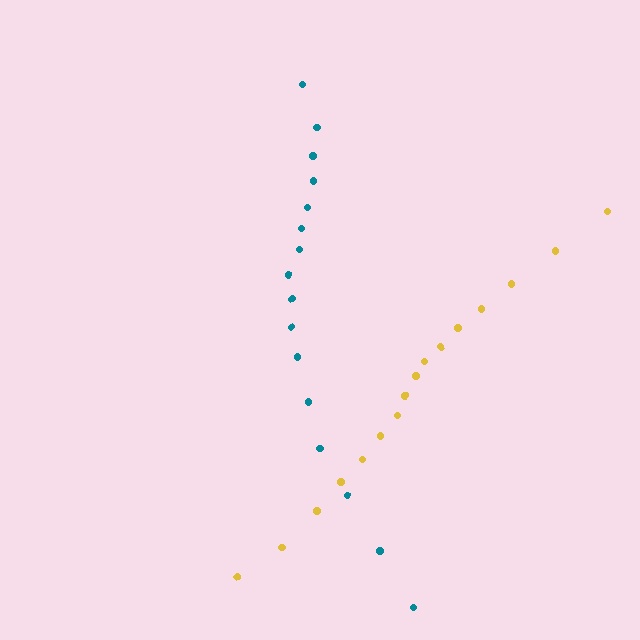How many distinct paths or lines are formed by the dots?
There are 2 distinct paths.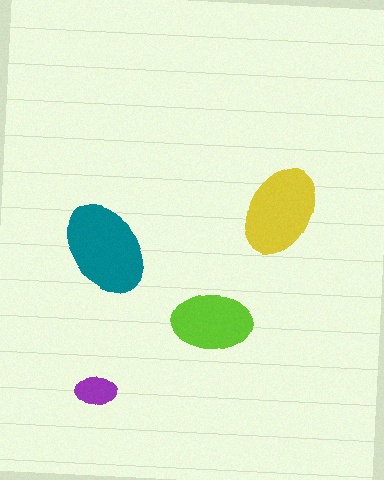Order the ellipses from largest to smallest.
the teal one, the yellow one, the lime one, the purple one.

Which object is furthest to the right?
The yellow ellipse is rightmost.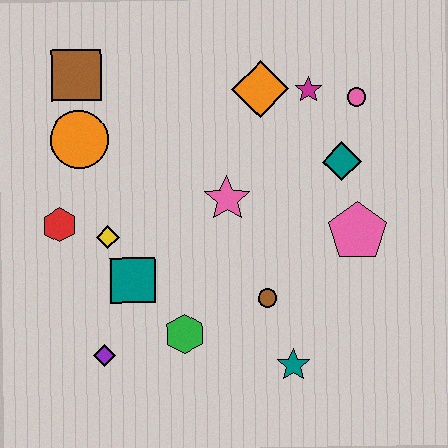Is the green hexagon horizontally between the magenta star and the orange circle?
Yes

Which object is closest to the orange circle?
The brown square is closest to the orange circle.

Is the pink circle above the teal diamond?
Yes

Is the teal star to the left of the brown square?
No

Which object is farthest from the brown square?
The teal star is farthest from the brown square.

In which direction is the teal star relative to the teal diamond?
The teal star is below the teal diamond.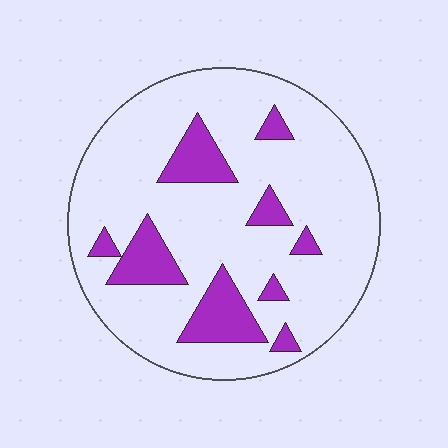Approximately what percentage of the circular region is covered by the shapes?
Approximately 20%.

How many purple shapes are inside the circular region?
9.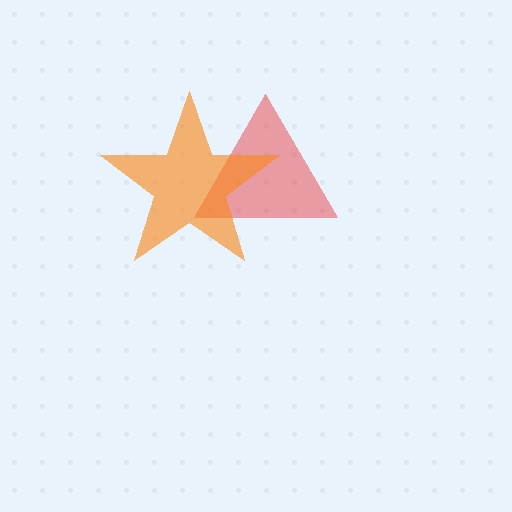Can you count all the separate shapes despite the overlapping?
Yes, there are 2 separate shapes.